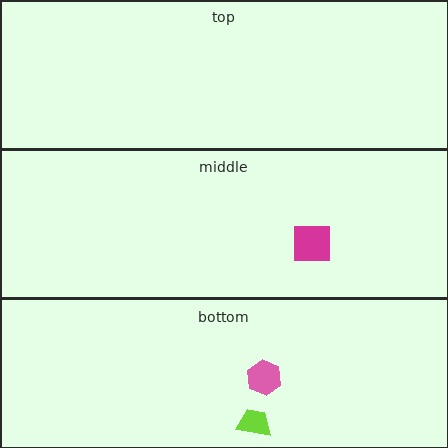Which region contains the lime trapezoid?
The bottom region.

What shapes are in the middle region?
The magenta square.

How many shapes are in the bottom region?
2.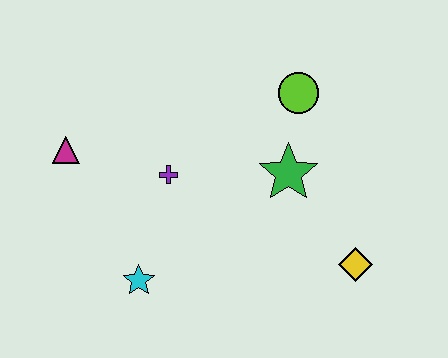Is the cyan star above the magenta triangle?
No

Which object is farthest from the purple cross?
The yellow diamond is farthest from the purple cross.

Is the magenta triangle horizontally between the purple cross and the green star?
No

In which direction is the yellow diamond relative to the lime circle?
The yellow diamond is below the lime circle.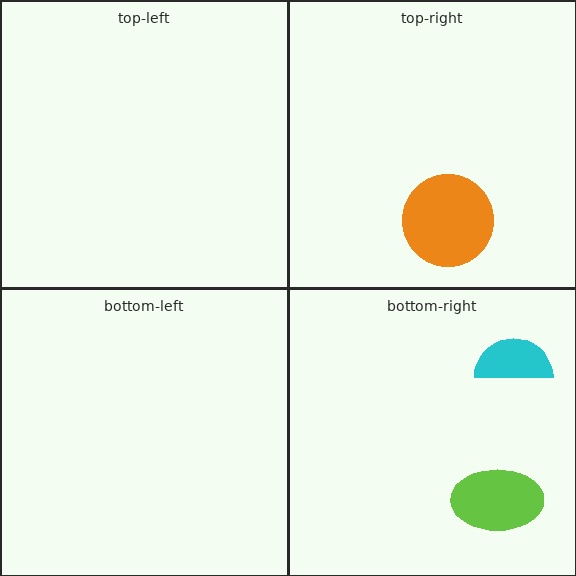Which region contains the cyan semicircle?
The bottom-right region.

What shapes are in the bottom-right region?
The cyan semicircle, the lime ellipse.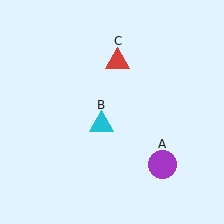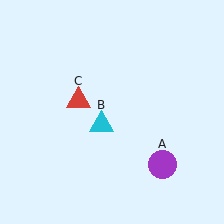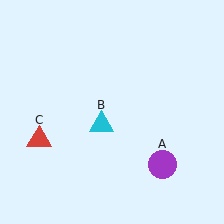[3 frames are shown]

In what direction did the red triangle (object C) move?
The red triangle (object C) moved down and to the left.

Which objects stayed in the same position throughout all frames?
Purple circle (object A) and cyan triangle (object B) remained stationary.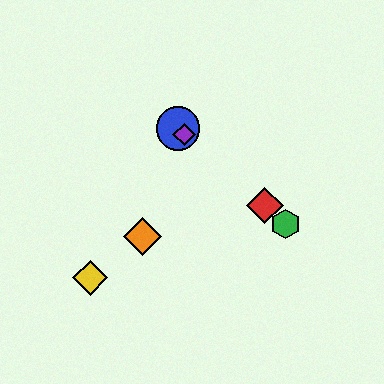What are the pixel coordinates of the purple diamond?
The purple diamond is at (184, 134).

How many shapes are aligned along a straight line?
4 shapes (the red diamond, the blue circle, the green hexagon, the purple diamond) are aligned along a straight line.